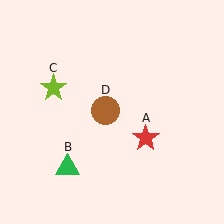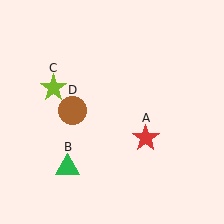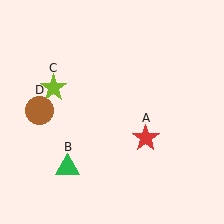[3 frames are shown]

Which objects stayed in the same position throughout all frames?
Red star (object A) and green triangle (object B) and lime star (object C) remained stationary.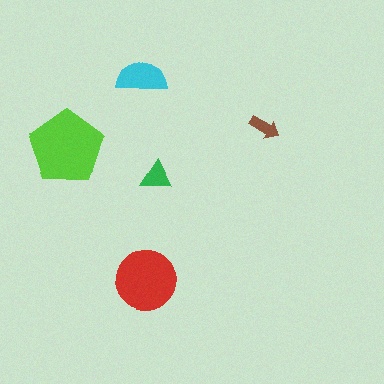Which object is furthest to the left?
The lime pentagon is leftmost.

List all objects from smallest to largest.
The brown arrow, the green triangle, the cyan semicircle, the red circle, the lime pentagon.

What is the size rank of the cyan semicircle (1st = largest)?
3rd.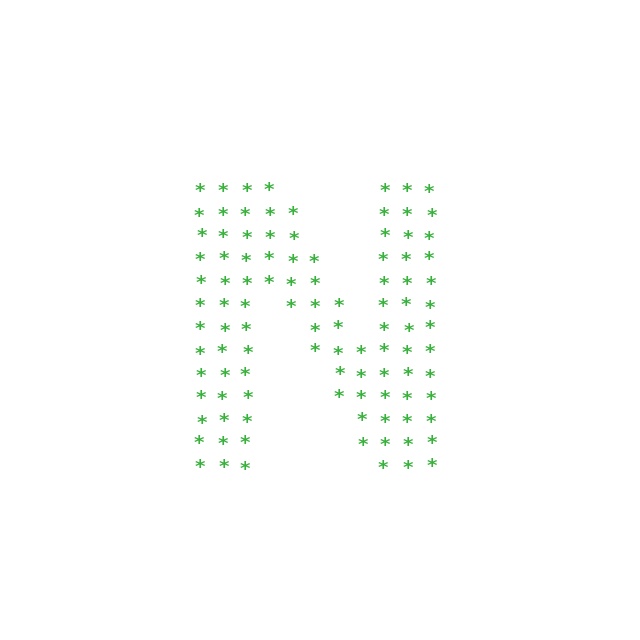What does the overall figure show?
The overall figure shows the letter N.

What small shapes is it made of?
It is made of small asterisks.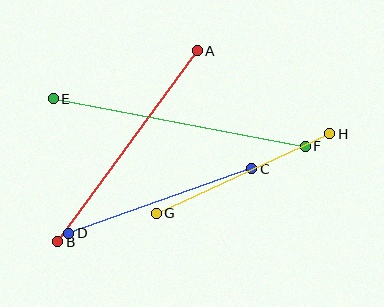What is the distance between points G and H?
The distance is approximately 191 pixels.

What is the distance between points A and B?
The distance is approximately 237 pixels.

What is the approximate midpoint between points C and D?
The midpoint is at approximately (160, 201) pixels.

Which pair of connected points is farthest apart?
Points E and F are farthest apart.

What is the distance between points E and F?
The distance is approximately 256 pixels.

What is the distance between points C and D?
The distance is approximately 194 pixels.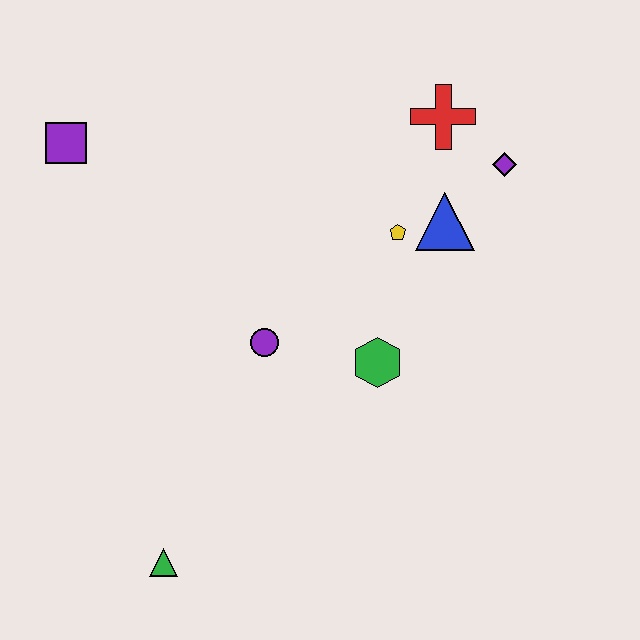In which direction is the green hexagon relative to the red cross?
The green hexagon is below the red cross.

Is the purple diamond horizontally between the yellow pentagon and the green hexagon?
No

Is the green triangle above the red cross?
No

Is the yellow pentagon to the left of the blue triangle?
Yes